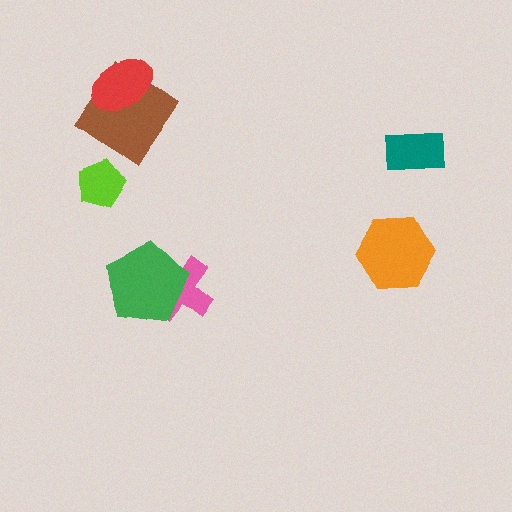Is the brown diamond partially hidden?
Yes, it is partially covered by another shape.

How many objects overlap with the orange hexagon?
0 objects overlap with the orange hexagon.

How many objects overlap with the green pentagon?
1 object overlaps with the green pentagon.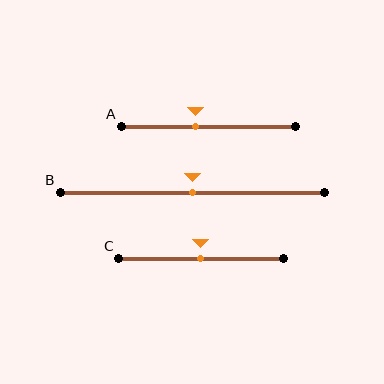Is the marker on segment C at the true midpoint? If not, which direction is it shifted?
Yes, the marker on segment C is at the true midpoint.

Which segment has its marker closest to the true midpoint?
Segment B has its marker closest to the true midpoint.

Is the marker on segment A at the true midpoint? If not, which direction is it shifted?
No, the marker on segment A is shifted to the left by about 7% of the segment length.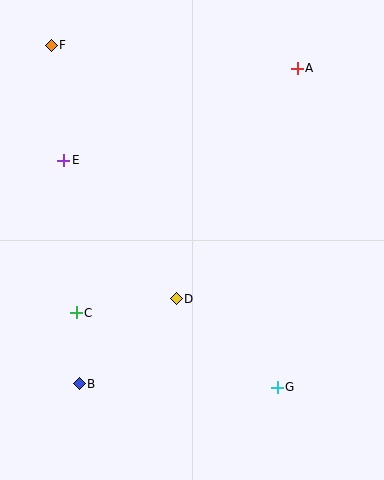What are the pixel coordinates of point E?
Point E is at (64, 160).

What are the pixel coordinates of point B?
Point B is at (79, 384).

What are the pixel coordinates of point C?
Point C is at (76, 313).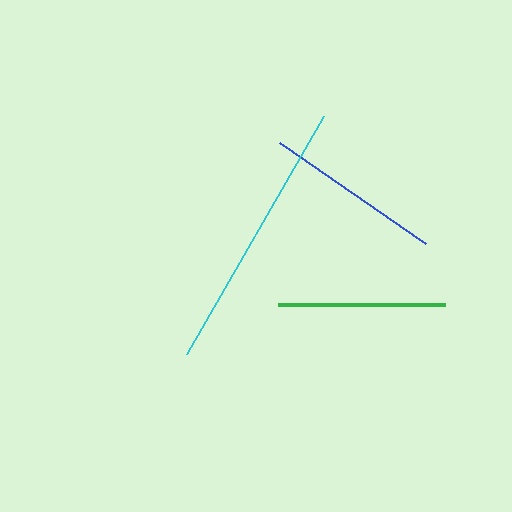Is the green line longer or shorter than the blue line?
The blue line is longer than the green line.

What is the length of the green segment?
The green segment is approximately 167 pixels long.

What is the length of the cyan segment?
The cyan segment is approximately 275 pixels long.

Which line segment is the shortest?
The green line is the shortest at approximately 167 pixels.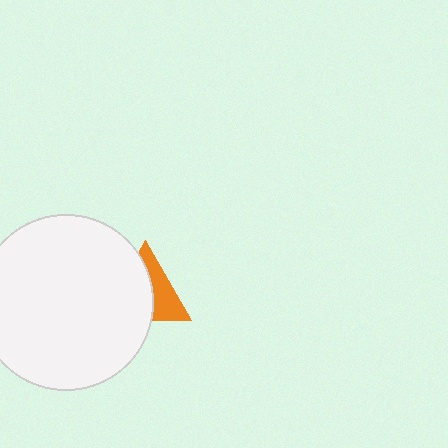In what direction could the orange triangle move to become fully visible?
The orange triangle could move right. That would shift it out from behind the white circle entirely.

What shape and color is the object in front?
The object in front is a white circle.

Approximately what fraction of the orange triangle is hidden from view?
Roughly 57% of the orange triangle is hidden behind the white circle.